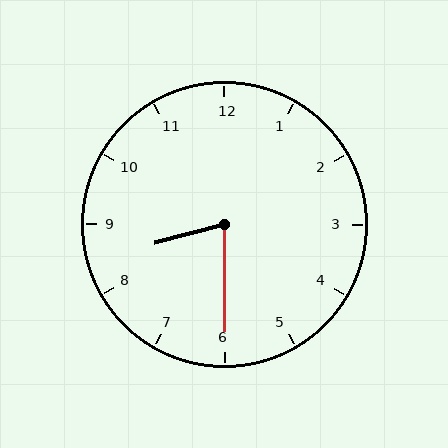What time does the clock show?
8:30.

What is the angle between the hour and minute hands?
Approximately 75 degrees.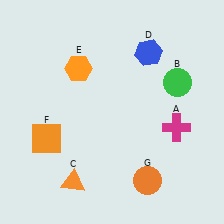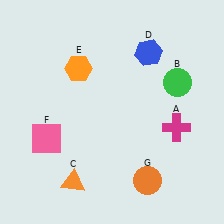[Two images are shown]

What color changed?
The square (F) changed from orange in Image 1 to pink in Image 2.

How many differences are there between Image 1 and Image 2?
There is 1 difference between the two images.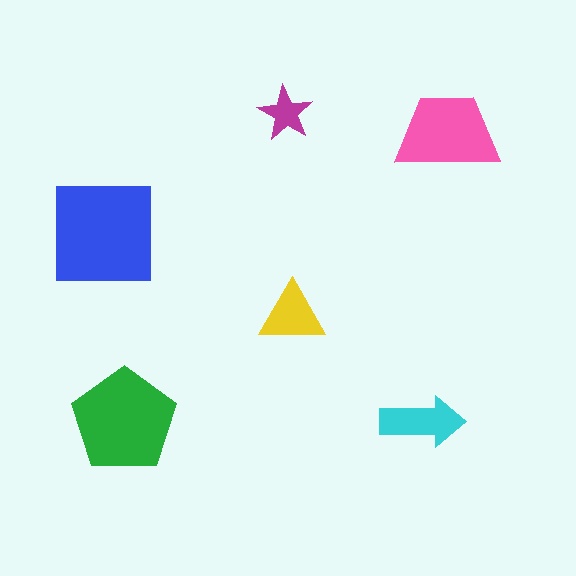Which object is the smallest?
The magenta star.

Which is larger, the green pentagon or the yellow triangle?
The green pentagon.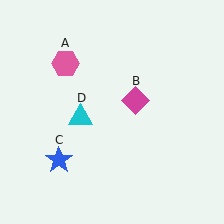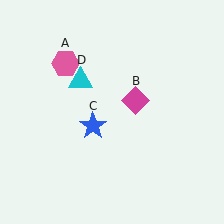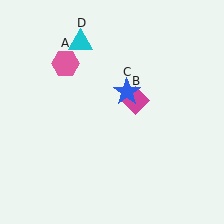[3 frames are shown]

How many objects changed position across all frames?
2 objects changed position: blue star (object C), cyan triangle (object D).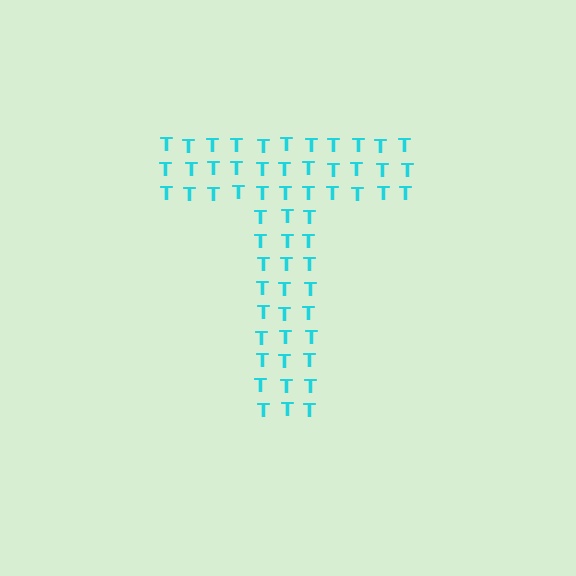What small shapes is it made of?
It is made of small letter T's.